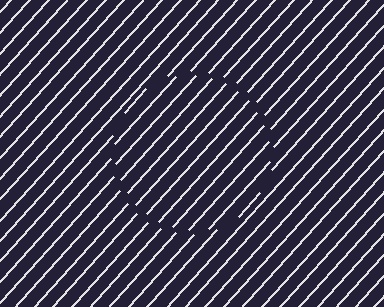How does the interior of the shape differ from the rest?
The interior of the shape contains the same grating, shifted by half a period — the contour is defined by the phase discontinuity where line-ends from the inner and outer gratings abut.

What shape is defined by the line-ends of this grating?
An illusory circle. The interior of the shape contains the same grating, shifted by half a period — the contour is defined by the phase discontinuity where line-ends from the inner and outer gratings abut.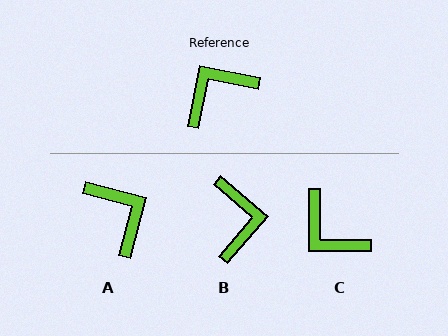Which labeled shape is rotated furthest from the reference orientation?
B, about 119 degrees away.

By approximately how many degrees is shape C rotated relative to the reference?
Approximately 101 degrees counter-clockwise.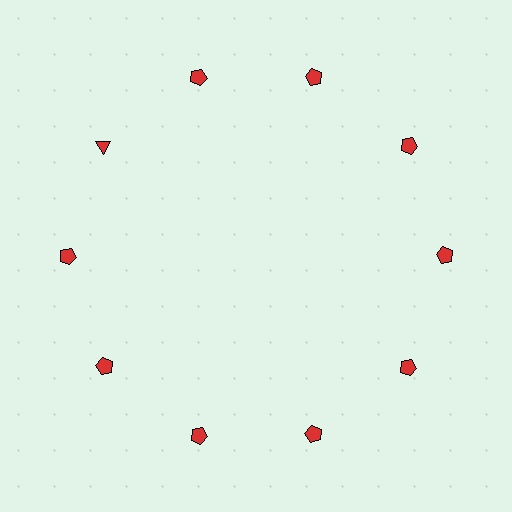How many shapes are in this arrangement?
There are 10 shapes arranged in a ring pattern.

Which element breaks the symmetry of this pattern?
The red triangle at roughly the 10 o'clock position breaks the symmetry. All other shapes are red pentagons.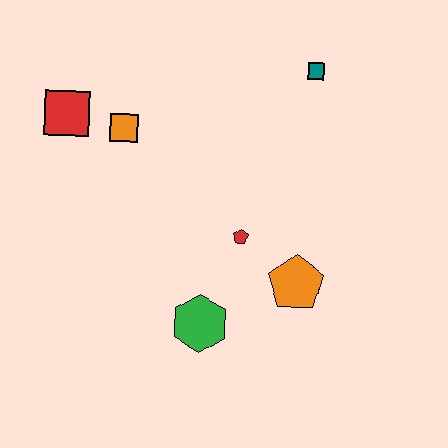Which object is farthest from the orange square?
The orange pentagon is farthest from the orange square.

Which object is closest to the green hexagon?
The red pentagon is closest to the green hexagon.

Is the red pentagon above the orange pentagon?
Yes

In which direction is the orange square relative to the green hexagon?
The orange square is above the green hexagon.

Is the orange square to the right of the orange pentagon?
No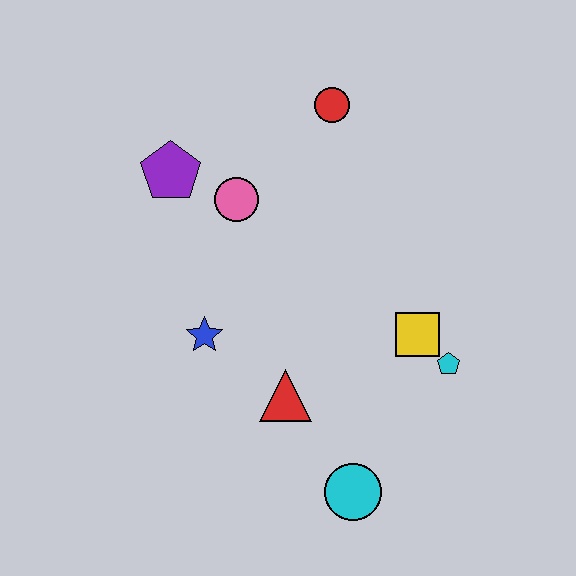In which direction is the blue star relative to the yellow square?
The blue star is to the left of the yellow square.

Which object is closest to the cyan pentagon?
The yellow square is closest to the cyan pentagon.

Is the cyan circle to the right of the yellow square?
No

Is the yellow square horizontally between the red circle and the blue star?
No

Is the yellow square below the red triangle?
No